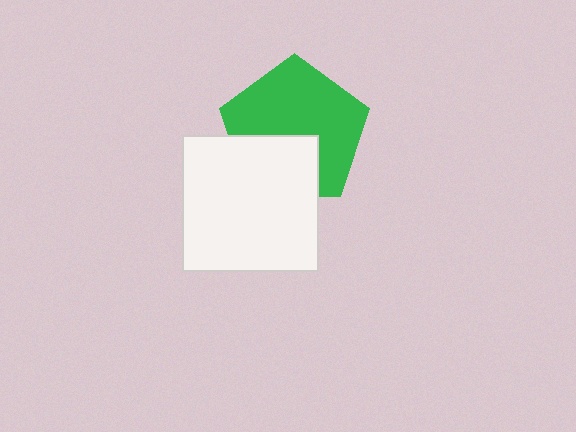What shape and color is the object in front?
The object in front is a white square.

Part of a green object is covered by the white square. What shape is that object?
It is a pentagon.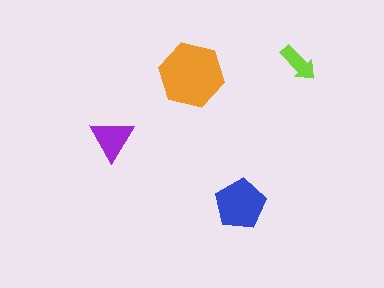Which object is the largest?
The orange hexagon.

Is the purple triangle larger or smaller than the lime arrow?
Larger.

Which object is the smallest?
The lime arrow.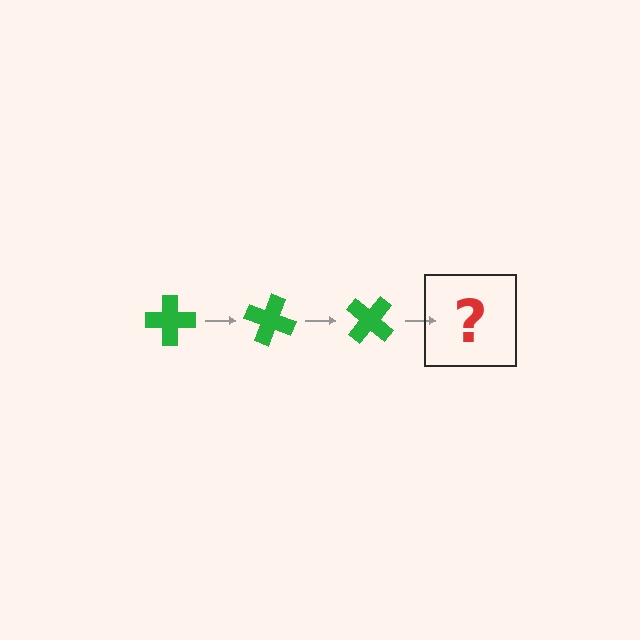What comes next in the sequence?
The next element should be a green cross rotated 60 degrees.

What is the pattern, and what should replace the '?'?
The pattern is that the cross rotates 20 degrees each step. The '?' should be a green cross rotated 60 degrees.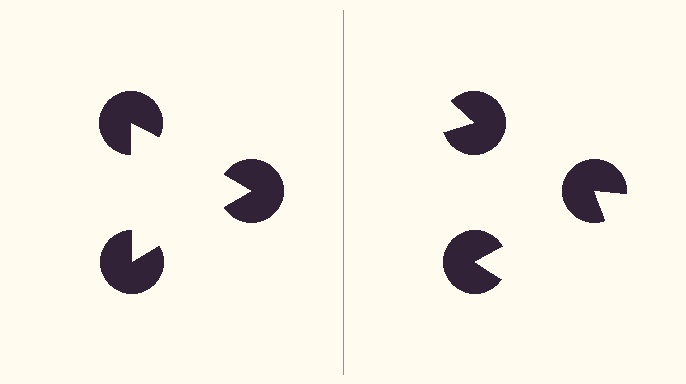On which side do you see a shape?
An illusory triangle appears on the left side. On the right side the wedge cuts are rotated, so no coherent shape forms.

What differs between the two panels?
The pac-man discs are positioned identically on both sides; only the wedge orientations differ. On the left they align to a triangle; on the right they are misaligned.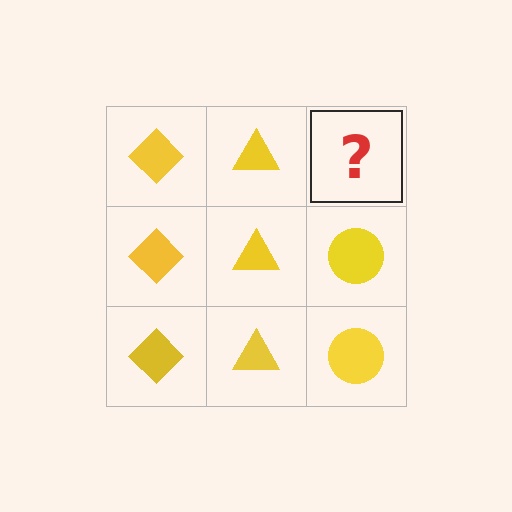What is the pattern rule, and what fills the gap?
The rule is that each column has a consistent shape. The gap should be filled with a yellow circle.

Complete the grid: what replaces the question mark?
The question mark should be replaced with a yellow circle.